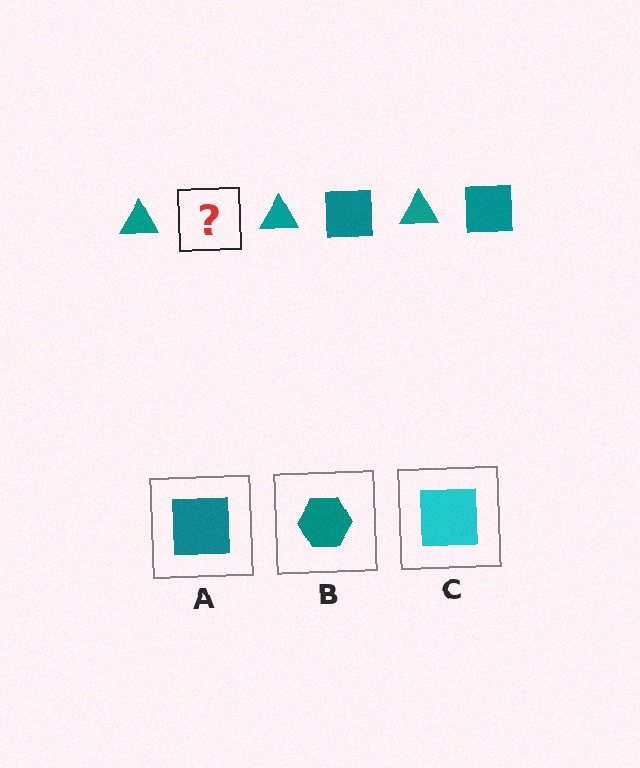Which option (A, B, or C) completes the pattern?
A.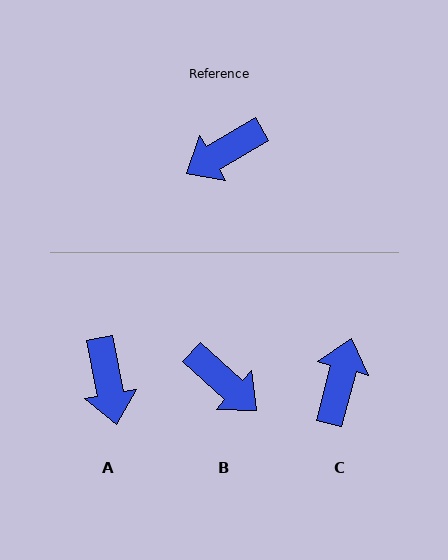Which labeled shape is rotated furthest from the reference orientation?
C, about 135 degrees away.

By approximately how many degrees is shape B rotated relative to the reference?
Approximately 108 degrees counter-clockwise.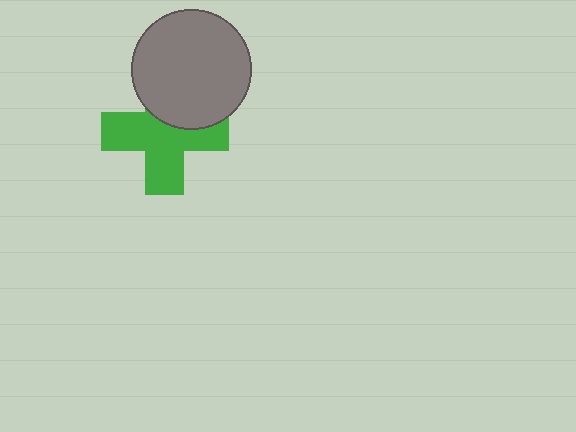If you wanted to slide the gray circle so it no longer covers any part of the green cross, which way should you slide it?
Slide it up — that is the most direct way to separate the two shapes.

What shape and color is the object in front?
The object in front is a gray circle.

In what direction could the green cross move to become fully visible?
The green cross could move down. That would shift it out from behind the gray circle entirely.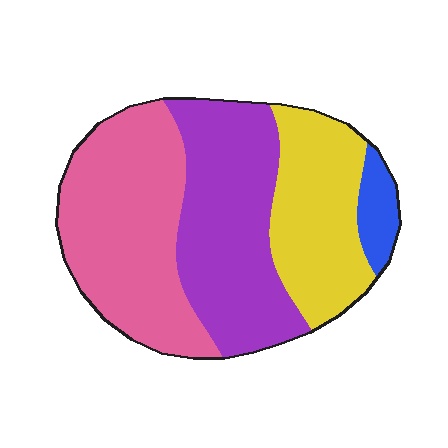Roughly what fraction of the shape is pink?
Pink covers about 35% of the shape.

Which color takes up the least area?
Blue, at roughly 5%.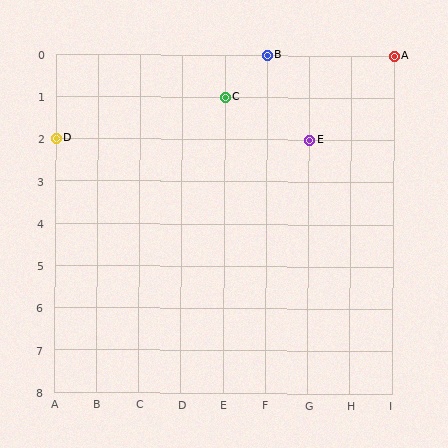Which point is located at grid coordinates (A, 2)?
Point D is at (A, 2).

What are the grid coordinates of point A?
Point A is at grid coordinates (I, 0).